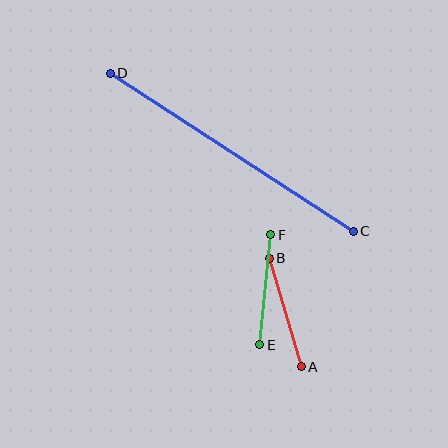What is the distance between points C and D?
The distance is approximately 290 pixels.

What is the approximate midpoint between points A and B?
The midpoint is at approximately (285, 313) pixels.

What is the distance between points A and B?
The distance is approximately 113 pixels.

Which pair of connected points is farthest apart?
Points C and D are farthest apart.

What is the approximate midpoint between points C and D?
The midpoint is at approximately (232, 152) pixels.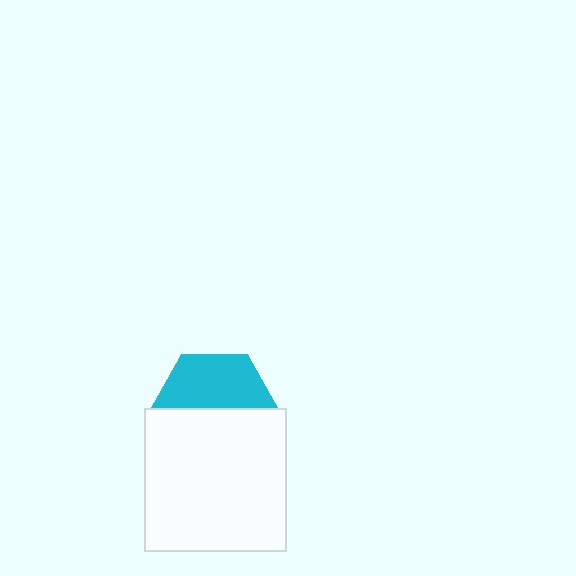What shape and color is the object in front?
The object in front is a white square.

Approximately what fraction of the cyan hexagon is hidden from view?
Roughly 54% of the cyan hexagon is hidden behind the white square.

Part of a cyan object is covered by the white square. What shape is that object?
It is a hexagon.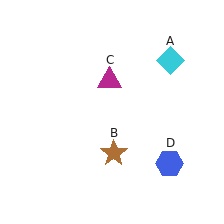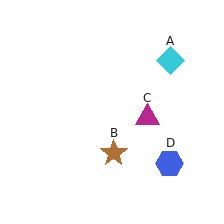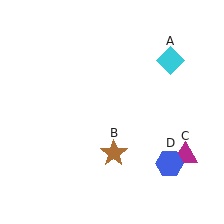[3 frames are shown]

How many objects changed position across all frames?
1 object changed position: magenta triangle (object C).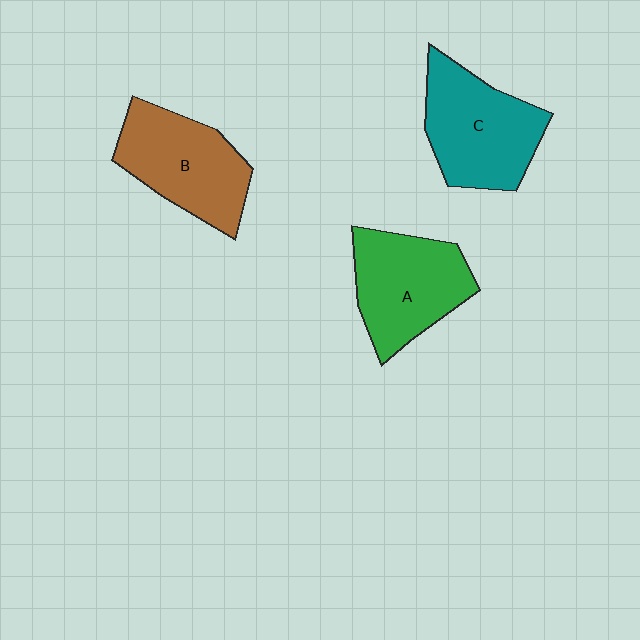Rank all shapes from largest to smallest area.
From largest to smallest: C (teal), B (brown), A (green).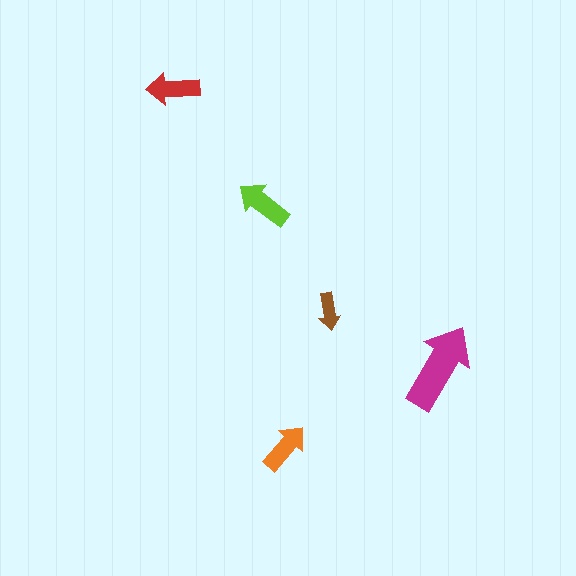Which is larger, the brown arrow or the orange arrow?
The orange one.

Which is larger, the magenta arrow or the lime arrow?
The magenta one.